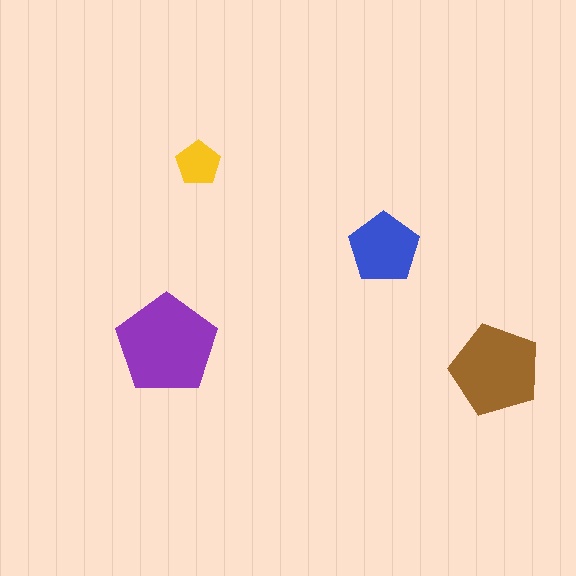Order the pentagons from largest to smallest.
the purple one, the brown one, the blue one, the yellow one.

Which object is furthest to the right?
The brown pentagon is rightmost.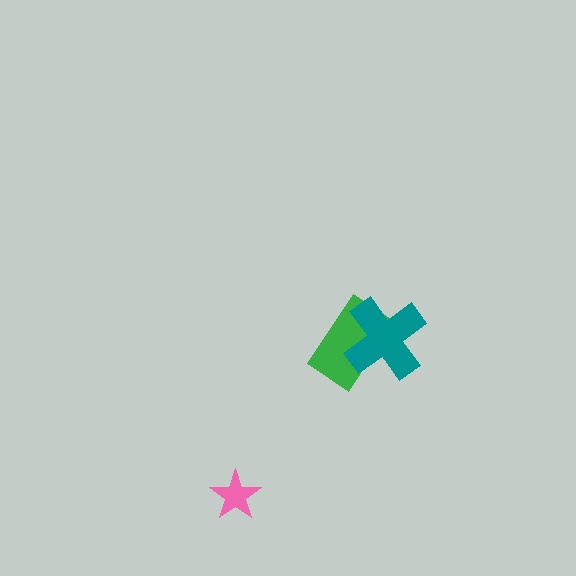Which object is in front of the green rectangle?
The teal cross is in front of the green rectangle.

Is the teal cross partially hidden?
No, no other shape covers it.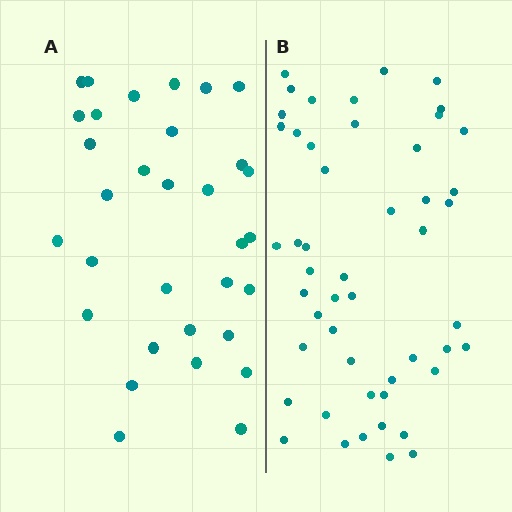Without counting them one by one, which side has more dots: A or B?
Region B (the right region) has more dots.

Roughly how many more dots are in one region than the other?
Region B has approximately 20 more dots than region A.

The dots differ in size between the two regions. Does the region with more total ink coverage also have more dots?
No. Region A has more total ink coverage because its dots are larger, but region B actually contains more individual dots. Total area can be misleading — the number of items is what matters here.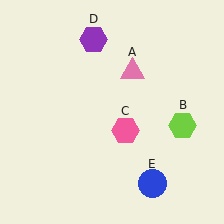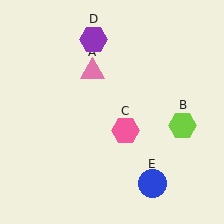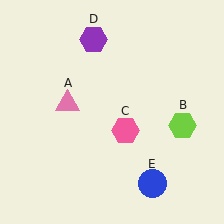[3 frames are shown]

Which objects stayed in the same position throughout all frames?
Lime hexagon (object B) and pink hexagon (object C) and purple hexagon (object D) and blue circle (object E) remained stationary.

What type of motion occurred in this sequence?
The pink triangle (object A) rotated counterclockwise around the center of the scene.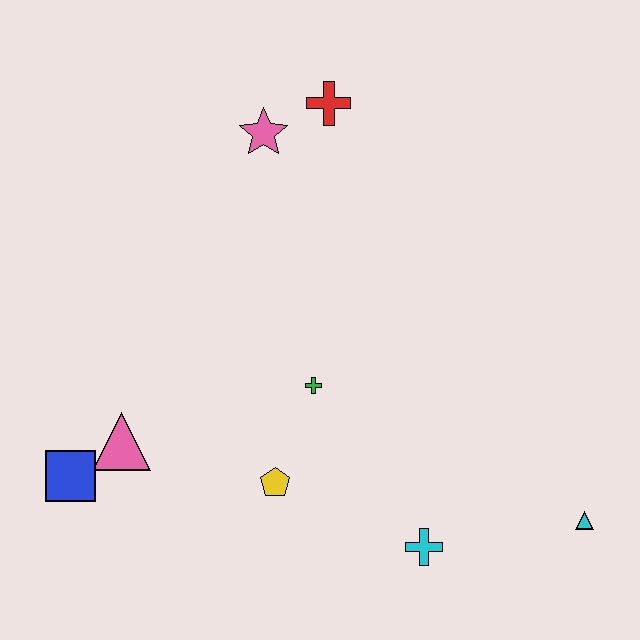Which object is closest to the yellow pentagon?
The green cross is closest to the yellow pentagon.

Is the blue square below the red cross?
Yes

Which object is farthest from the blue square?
The cyan triangle is farthest from the blue square.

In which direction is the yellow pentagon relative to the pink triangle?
The yellow pentagon is to the right of the pink triangle.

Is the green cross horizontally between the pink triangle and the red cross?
Yes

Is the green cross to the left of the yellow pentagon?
No